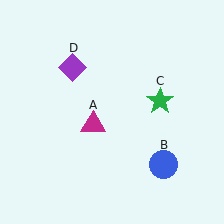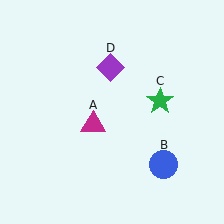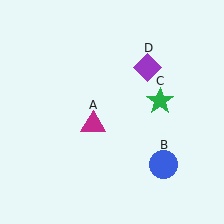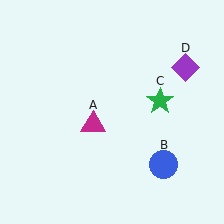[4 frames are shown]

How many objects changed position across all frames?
1 object changed position: purple diamond (object D).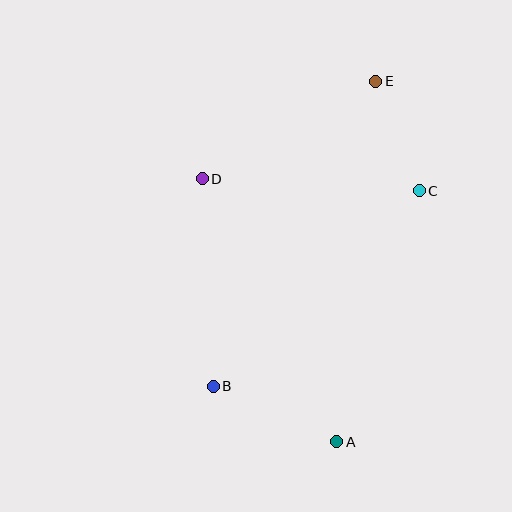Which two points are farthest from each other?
Points A and E are farthest from each other.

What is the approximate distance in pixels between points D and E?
The distance between D and E is approximately 199 pixels.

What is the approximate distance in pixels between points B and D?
The distance between B and D is approximately 207 pixels.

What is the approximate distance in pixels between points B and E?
The distance between B and E is approximately 345 pixels.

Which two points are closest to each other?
Points C and E are closest to each other.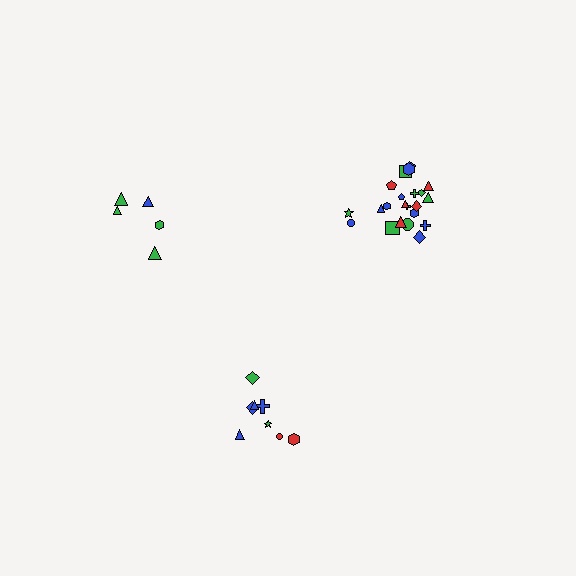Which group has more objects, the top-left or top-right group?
The top-right group.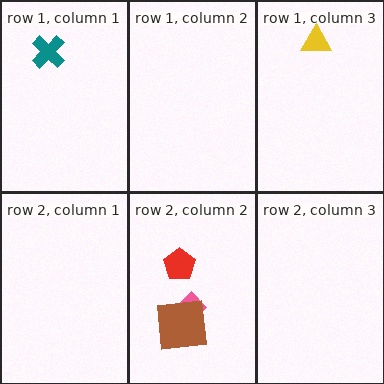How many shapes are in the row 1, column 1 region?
1.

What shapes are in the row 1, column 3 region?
The yellow triangle.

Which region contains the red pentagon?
The row 2, column 2 region.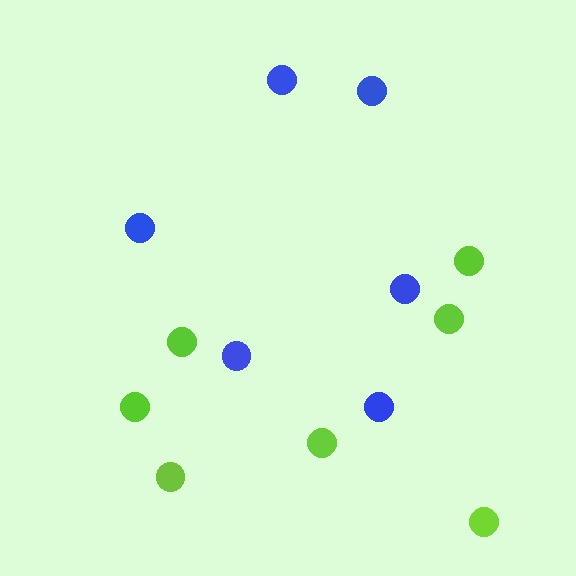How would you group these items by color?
There are 2 groups: one group of lime circles (7) and one group of blue circles (6).